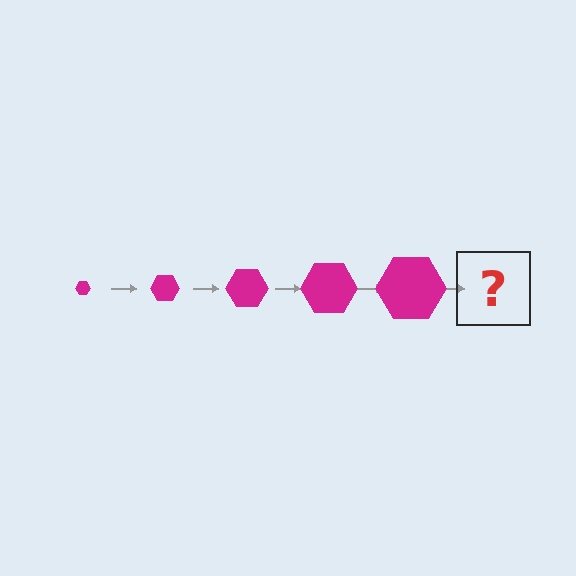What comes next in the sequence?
The next element should be a magenta hexagon, larger than the previous one.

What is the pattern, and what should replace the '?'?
The pattern is that the hexagon gets progressively larger each step. The '?' should be a magenta hexagon, larger than the previous one.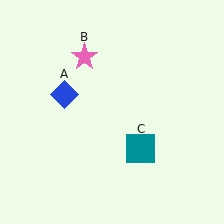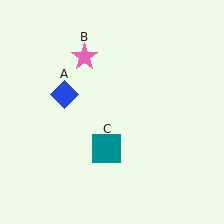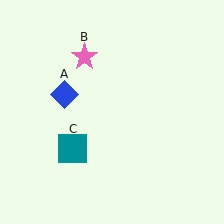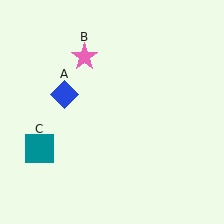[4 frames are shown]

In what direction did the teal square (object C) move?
The teal square (object C) moved left.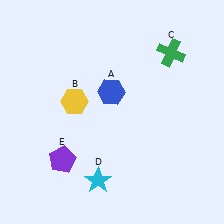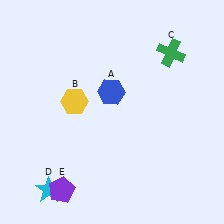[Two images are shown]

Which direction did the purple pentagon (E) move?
The purple pentagon (E) moved down.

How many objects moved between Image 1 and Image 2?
2 objects moved between the two images.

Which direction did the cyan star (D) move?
The cyan star (D) moved left.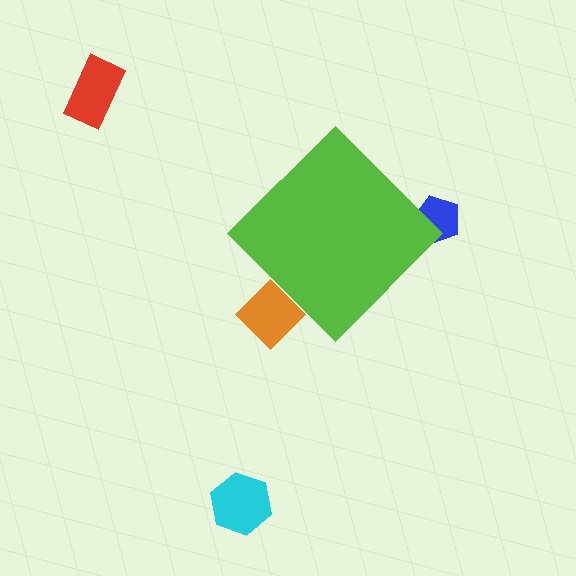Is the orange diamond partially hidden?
Yes, the orange diamond is partially hidden behind the lime diamond.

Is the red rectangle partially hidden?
No, the red rectangle is fully visible.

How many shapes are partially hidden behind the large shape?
2 shapes are partially hidden.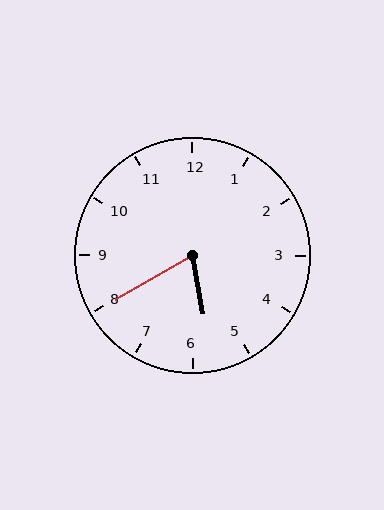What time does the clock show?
5:40.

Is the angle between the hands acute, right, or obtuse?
It is acute.